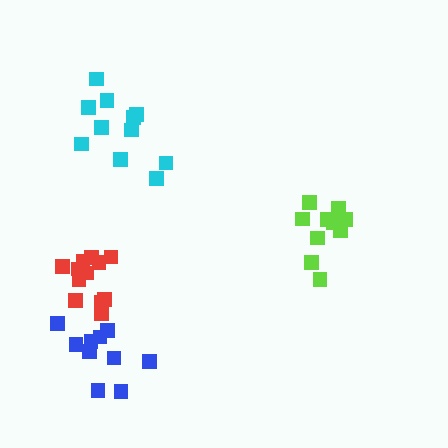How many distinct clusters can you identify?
There are 4 distinct clusters.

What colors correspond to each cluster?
The clusters are colored: red, blue, cyan, lime.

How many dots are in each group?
Group 1: 12 dots, Group 2: 10 dots, Group 3: 11 dots, Group 4: 11 dots (44 total).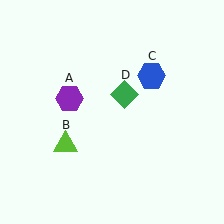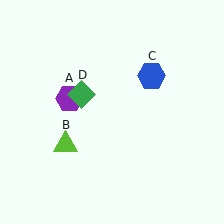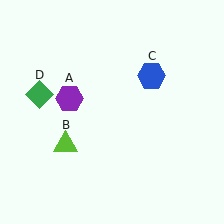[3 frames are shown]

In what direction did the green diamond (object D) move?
The green diamond (object D) moved left.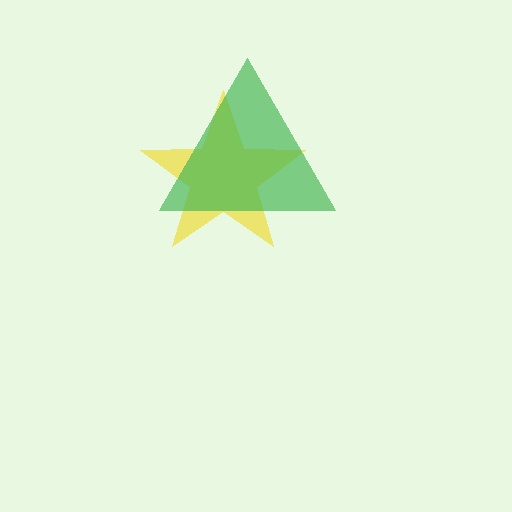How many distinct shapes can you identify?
There are 2 distinct shapes: a yellow star, a green triangle.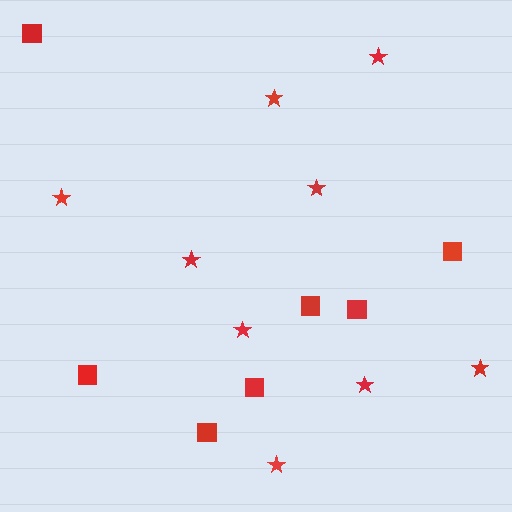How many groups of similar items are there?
There are 2 groups: one group of stars (9) and one group of squares (7).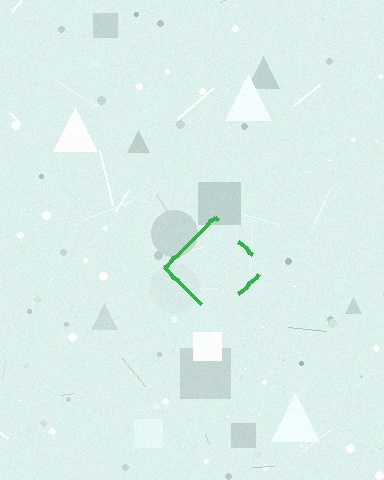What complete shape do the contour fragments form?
The contour fragments form a diamond.